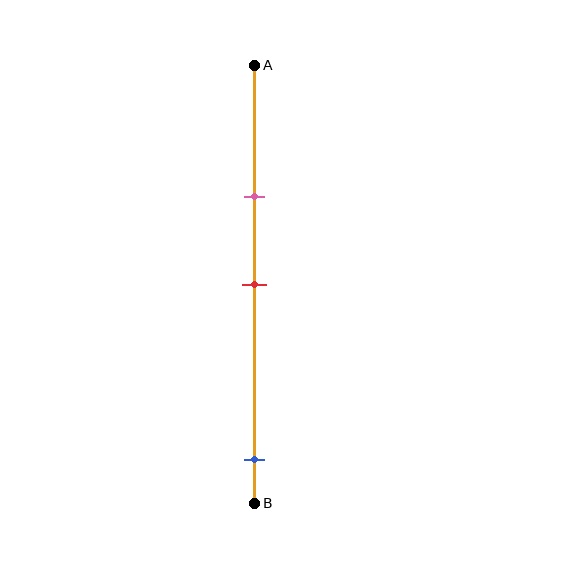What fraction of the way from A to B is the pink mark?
The pink mark is approximately 30% (0.3) of the way from A to B.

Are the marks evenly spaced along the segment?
No, the marks are not evenly spaced.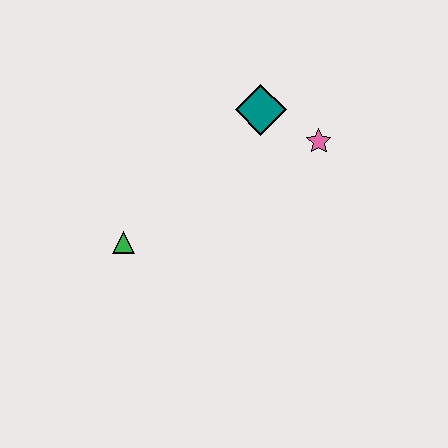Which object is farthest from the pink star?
The green triangle is farthest from the pink star.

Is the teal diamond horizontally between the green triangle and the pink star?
Yes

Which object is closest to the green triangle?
The teal diamond is closest to the green triangle.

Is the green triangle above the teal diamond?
No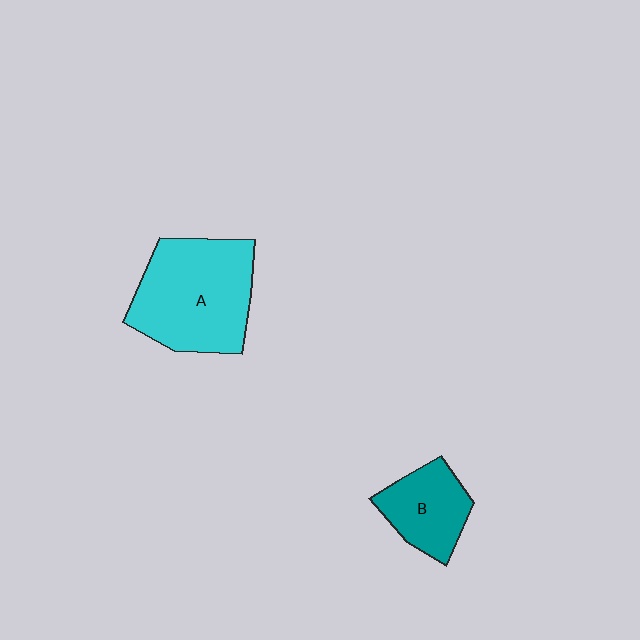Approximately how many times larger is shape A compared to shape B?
Approximately 1.9 times.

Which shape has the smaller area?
Shape B (teal).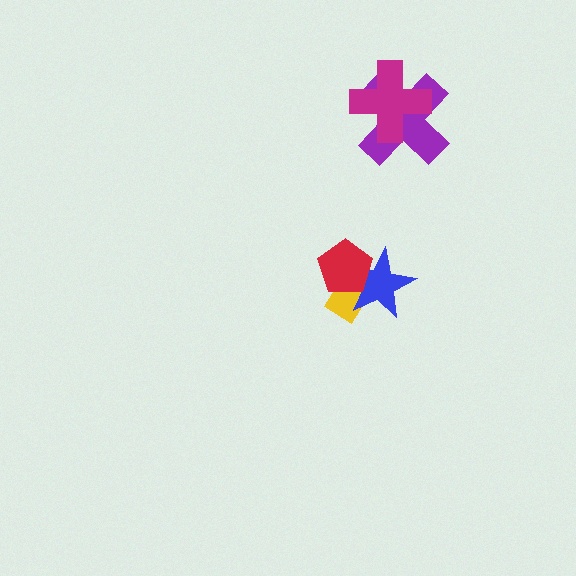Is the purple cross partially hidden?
Yes, it is partially covered by another shape.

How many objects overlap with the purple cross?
1 object overlaps with the purple cross.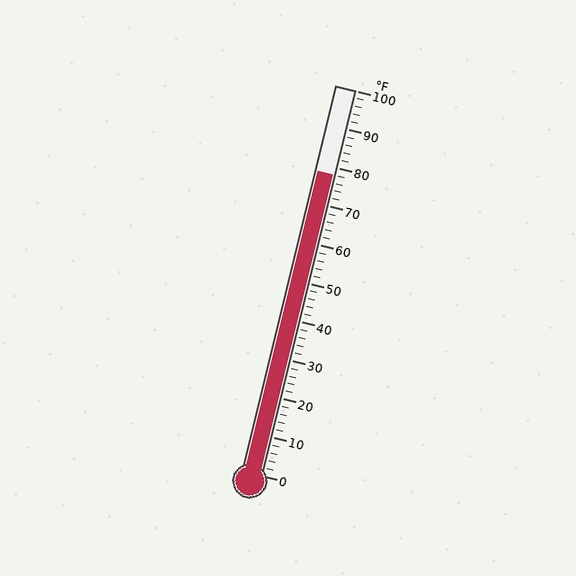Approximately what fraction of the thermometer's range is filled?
The thermometer is filled to approximately 80% of its range.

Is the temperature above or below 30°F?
The temperature is above 30°F.